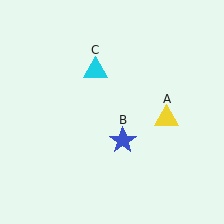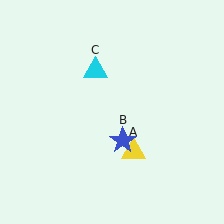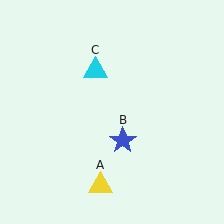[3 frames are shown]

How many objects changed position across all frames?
1 object changed position: yellow triangle (object A).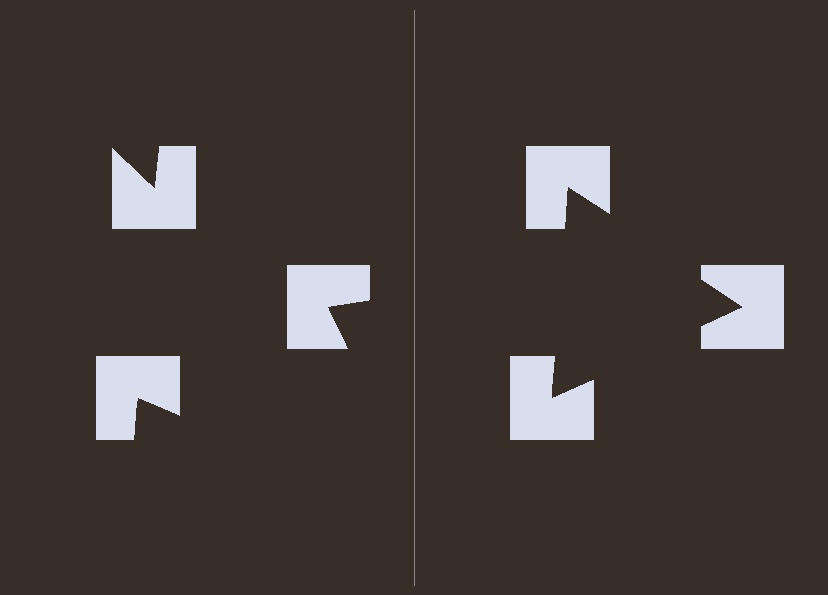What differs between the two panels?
The notched squares are positioned identically on both sides; only the wedge orientations differ. On the right they align to a triangle; on the left they are misaligned.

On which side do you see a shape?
An illusory triangle appears on the right side. On the left side the wedge cuts are rotated, so no coherent shape forms.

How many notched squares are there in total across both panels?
6 — 3 on each side.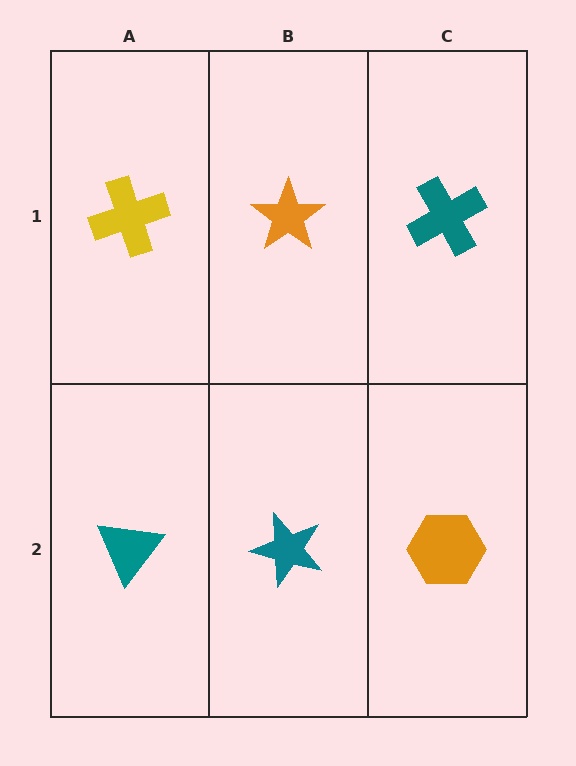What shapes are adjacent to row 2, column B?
An orange star (row 1, column B), a teal triangle (row 2, column A), an orange hexagon (row 2, column C).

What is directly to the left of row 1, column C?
An orange star.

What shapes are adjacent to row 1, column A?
A teal triangle (row 2, column A), an orange star (row 1, column B).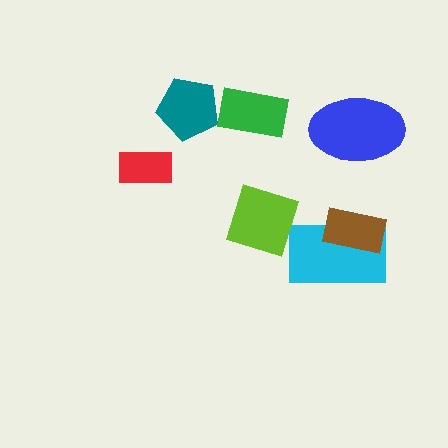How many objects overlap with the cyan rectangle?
1 object overlaps with the cyan rectangle.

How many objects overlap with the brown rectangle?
1 object overlaps with the brown rectangle.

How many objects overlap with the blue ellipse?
0 objects overlap with the blue ellipse.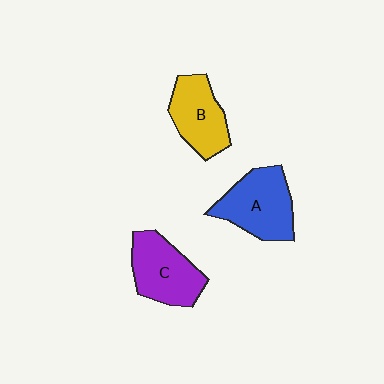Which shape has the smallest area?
Shape B (yellow).